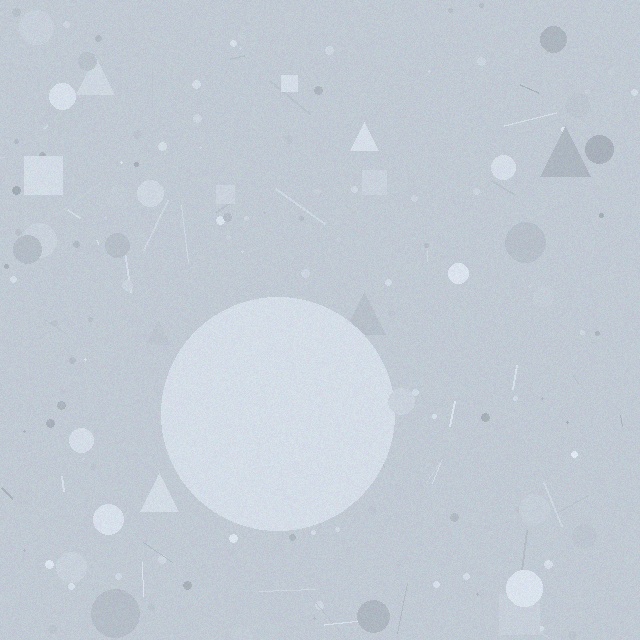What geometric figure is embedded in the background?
A circle is embedded in the background.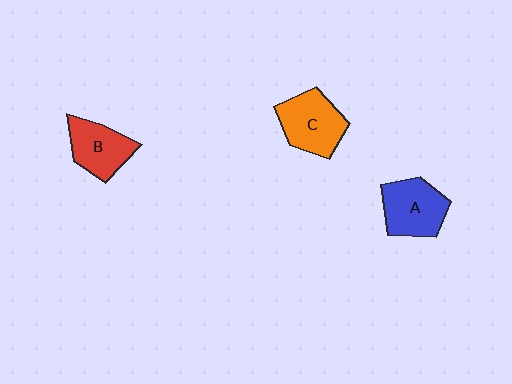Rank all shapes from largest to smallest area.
From largest to smallest: C (orange), A (blue), B (red).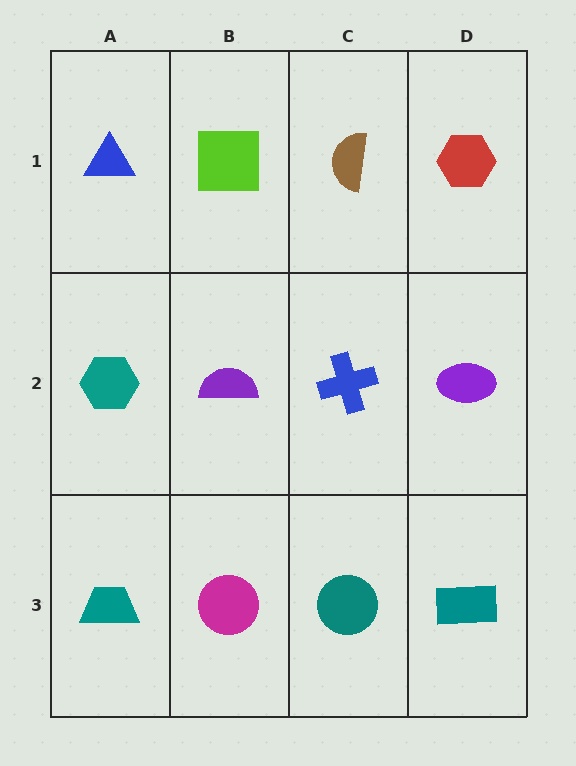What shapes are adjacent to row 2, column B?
A lime square (row 1, column B), a magenta circle (row 3, column B), a teal hexagon (row 2, column A), a blue cross (row 2, column C).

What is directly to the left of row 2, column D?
A blue cross.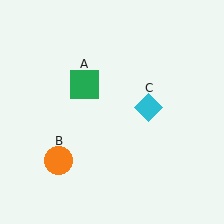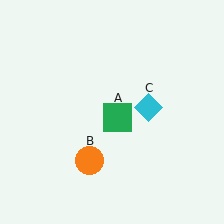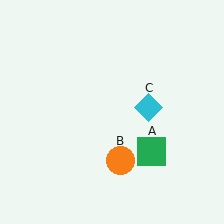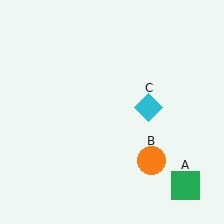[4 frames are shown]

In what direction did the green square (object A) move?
The green square (object A) moved down and to the right.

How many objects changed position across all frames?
2 objects changed position: green square (object A), orange circle (object B).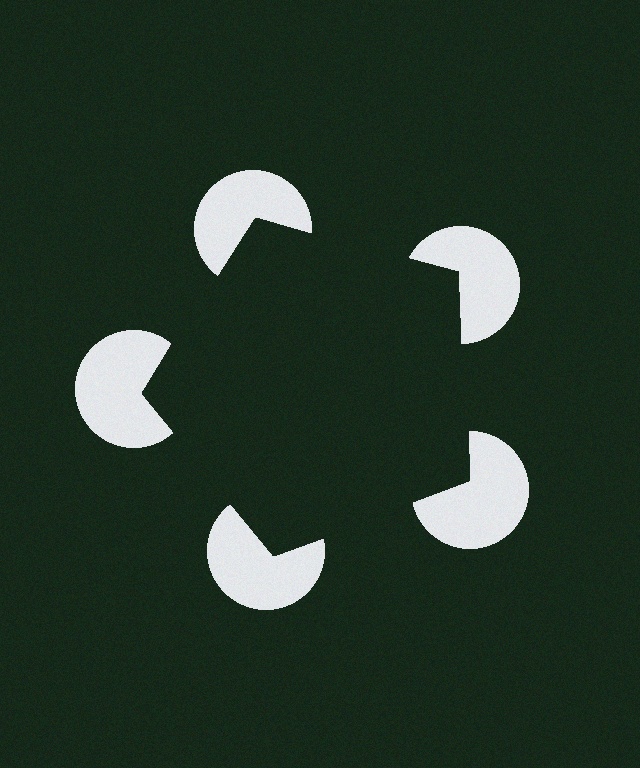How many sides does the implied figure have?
5 sides.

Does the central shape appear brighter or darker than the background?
It typically appears slightly darker than the background, even though no actual brightness change is drawn.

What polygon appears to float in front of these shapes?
An illusory pentagon — its edges are inferred from the aligned wedge cuts in the pac-man discs, not physically drawn.